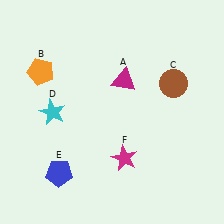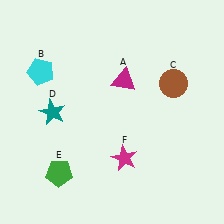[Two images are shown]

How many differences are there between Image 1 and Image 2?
There are 3 differences between the two images.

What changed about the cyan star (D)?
In Image 1, D is cyan. In Image 2, it changed to teal.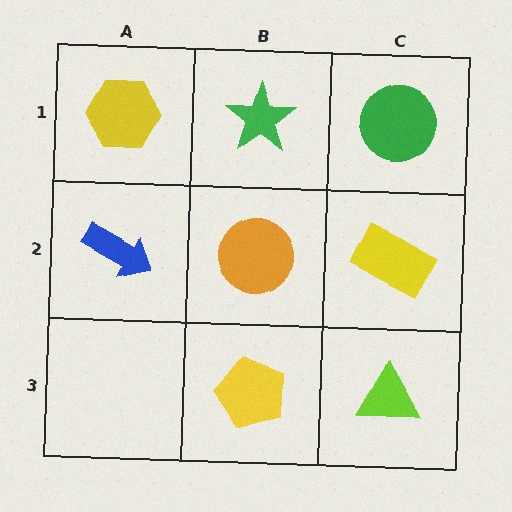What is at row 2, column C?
A yellow rectangle.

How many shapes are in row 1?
3 shapes.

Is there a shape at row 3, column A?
No, that cell is empty.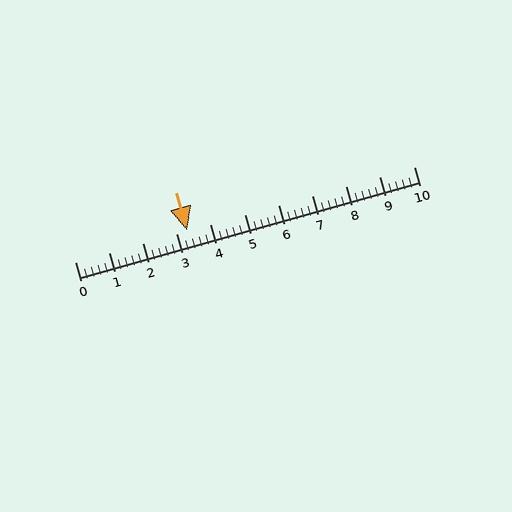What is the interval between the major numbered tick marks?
The major tick marks are spaced 1 units apart.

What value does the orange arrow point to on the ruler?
The orange arrow points to approximately 3.3.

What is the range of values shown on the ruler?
The ruler shows values from 0 to 10.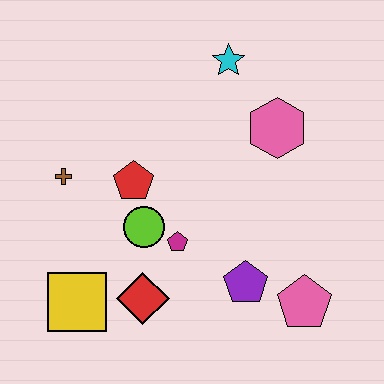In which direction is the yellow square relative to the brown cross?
The yellow square is below the brown cross.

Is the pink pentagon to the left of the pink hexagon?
No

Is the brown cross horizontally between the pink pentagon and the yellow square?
No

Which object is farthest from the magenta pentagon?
The cyan star is farthest from the magenta pentagon.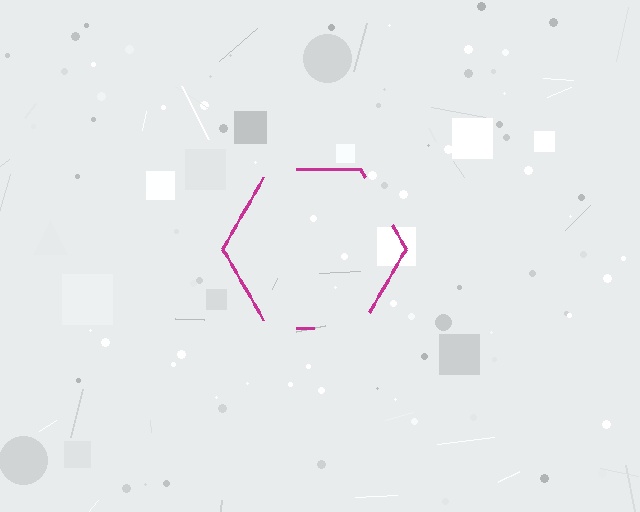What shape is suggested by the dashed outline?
The dashed outline suggests a hexagon.